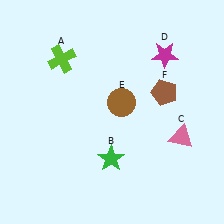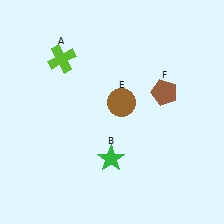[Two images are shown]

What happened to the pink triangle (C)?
The pink triangle (C) was removed in Image 2. It was in the bottom-right area of Image 1.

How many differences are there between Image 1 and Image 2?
There are 2 differences between the two images.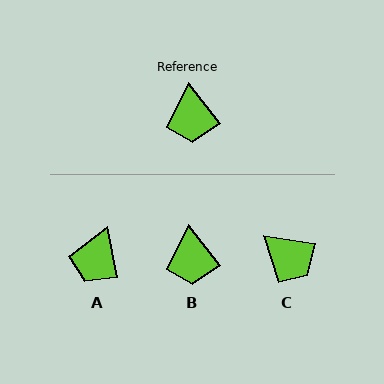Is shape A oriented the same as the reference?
No, it is off by about 27 degrees.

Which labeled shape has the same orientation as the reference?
B.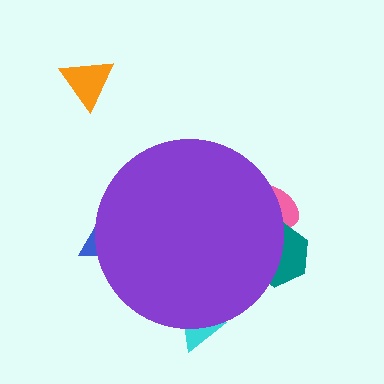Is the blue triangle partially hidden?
Yes, the blue triangle is partially hidden behind the purple circle.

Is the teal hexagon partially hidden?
Yes, the teal hexagon is partially hidden behind the purple circle.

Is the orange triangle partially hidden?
No, the orange triangle is fully visible.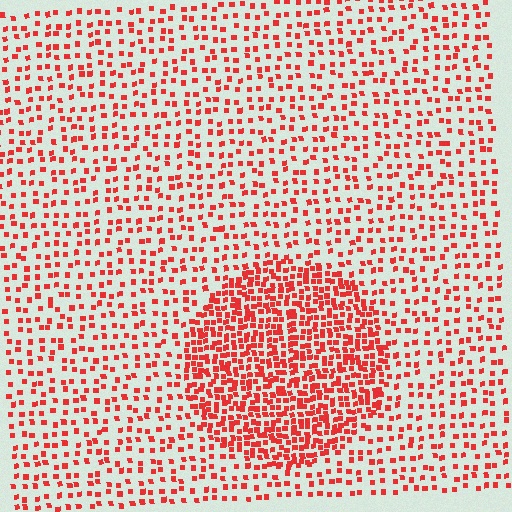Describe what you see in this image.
The image contains small red elements arranged at two different densities. A circle-shaped region is visible where the elements are more densely packed than the surrounding area.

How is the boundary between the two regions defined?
The boundary is defined by a change in element density (approximately 2.3x ratio). All elements are the same color, size, and shape.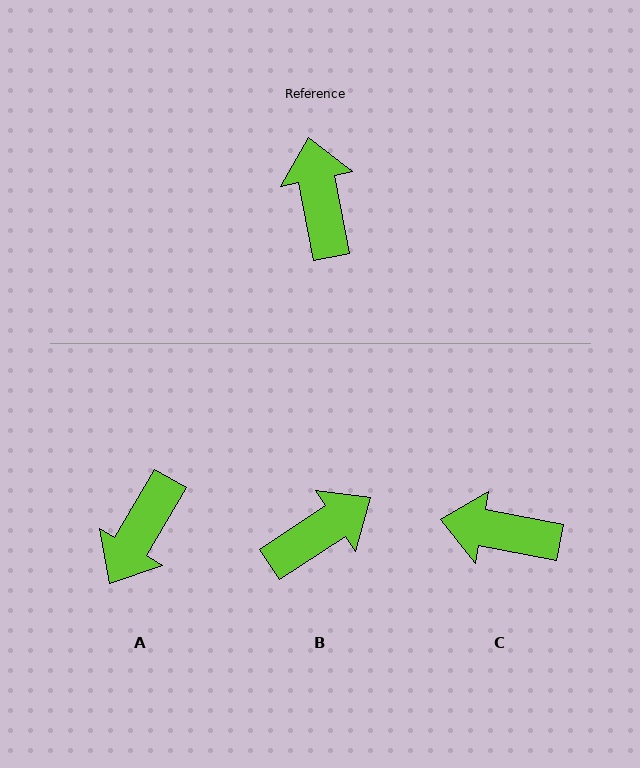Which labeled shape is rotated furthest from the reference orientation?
A, about 138 degrees away.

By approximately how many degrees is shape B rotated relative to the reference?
Approximately 68 degrees clockwise.